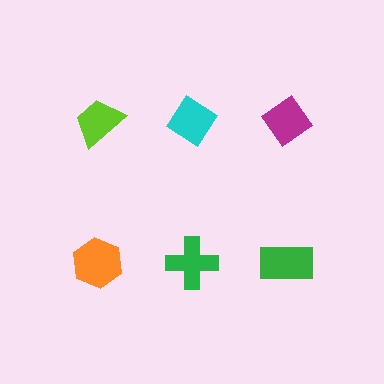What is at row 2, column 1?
An orange hexagon.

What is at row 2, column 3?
A green rectangle.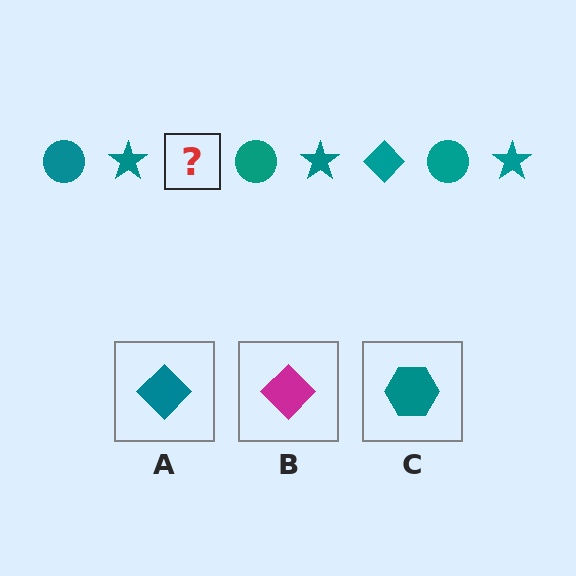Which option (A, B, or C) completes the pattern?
A.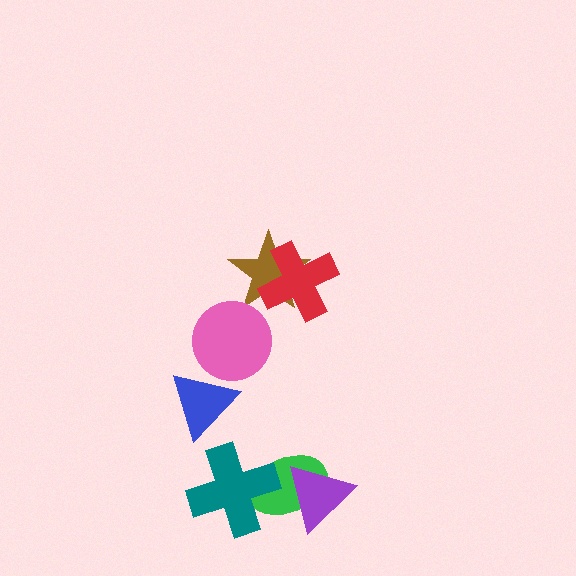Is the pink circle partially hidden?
Yes, it is partially covered by another shape.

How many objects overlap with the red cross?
1 object overlaps with the red cross.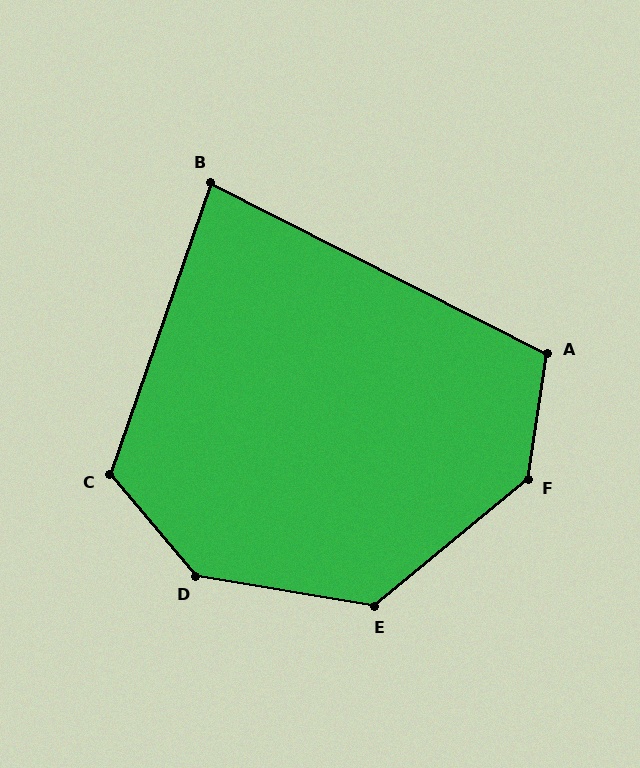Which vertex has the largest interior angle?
D, at approximately 140 degrees.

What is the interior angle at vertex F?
Approximately 138 degrees (obtuse).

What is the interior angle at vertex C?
Approximately 121 degrees (obtuse).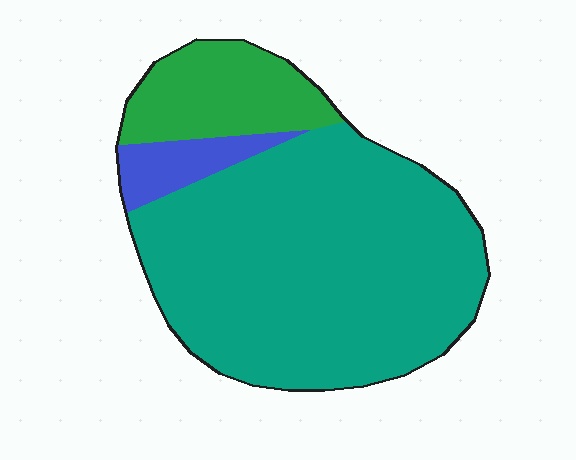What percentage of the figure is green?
Green covers about 20% of the figure.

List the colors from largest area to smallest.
From largest to smallest: teal, green, blue.